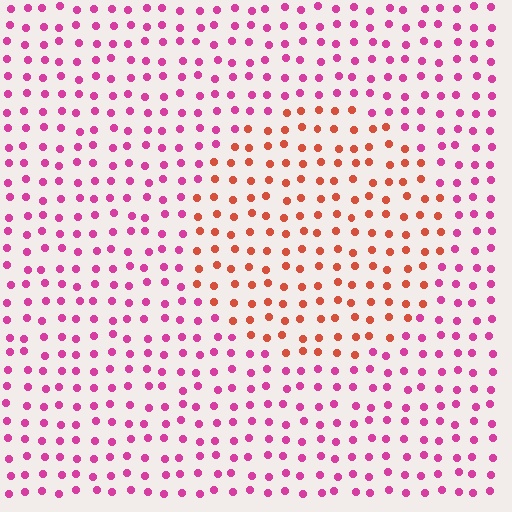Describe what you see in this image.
The image is filled with small magenta elements in a uniform arrangement. A circle-shaped region is visible where the elements are tinted to a slightly different hue, forming a subtle color boundary.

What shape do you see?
I see a circle.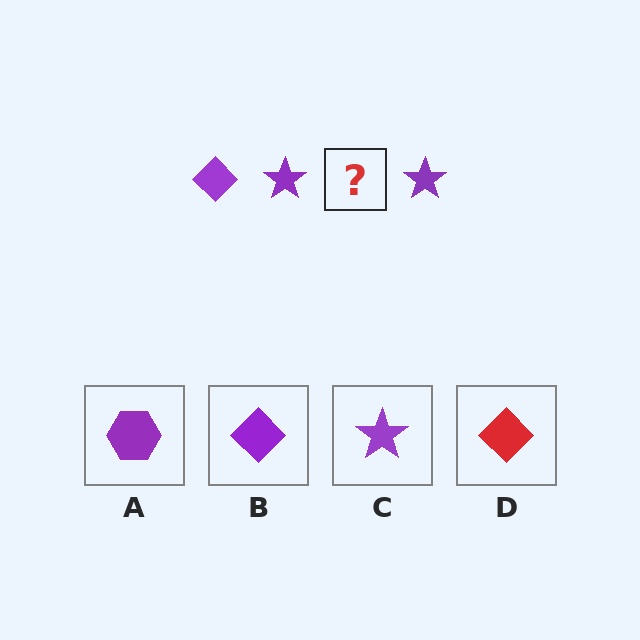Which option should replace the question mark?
Option B.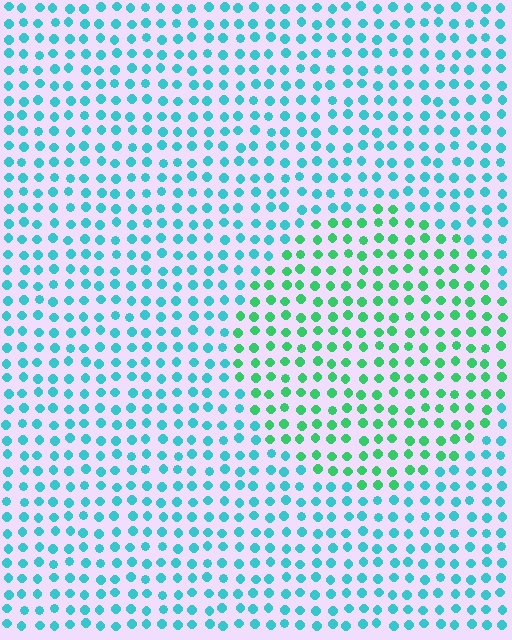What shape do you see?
I see a circle.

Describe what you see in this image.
The image is filled with small cyan elements in a uniform arrangement. A circle-shaped region is visible where the elements are tinted to a slightly different hue, forming a subtle color boundary.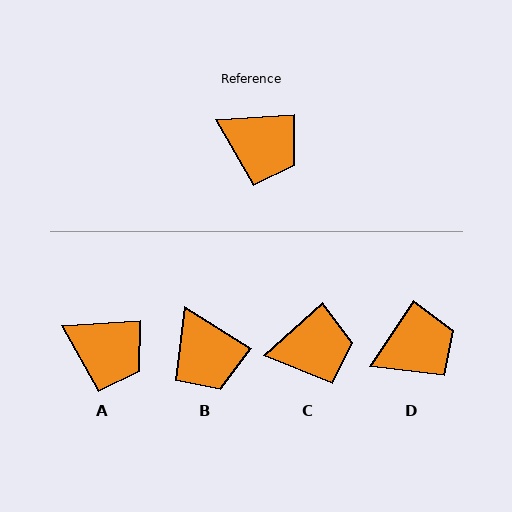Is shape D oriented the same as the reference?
No, it is off by about 53 degrees.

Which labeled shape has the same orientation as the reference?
A.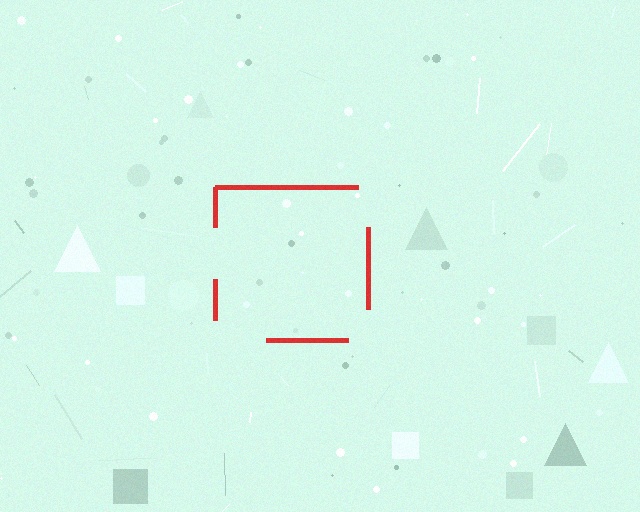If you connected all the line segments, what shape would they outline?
They would outline a square.